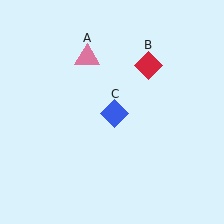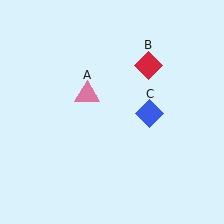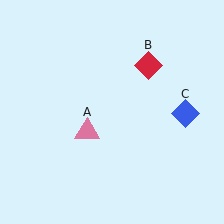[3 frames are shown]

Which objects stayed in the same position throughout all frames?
Red diamond (object B) remained stationary.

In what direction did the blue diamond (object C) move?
The blue diamond (object C) moved right.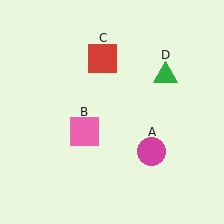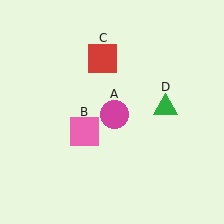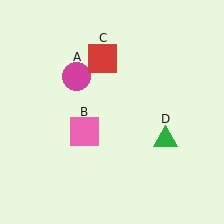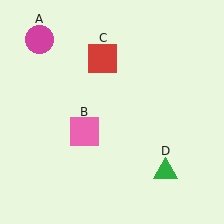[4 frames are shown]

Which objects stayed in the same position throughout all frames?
Pink square (object B) and red square (object C) remained stationary.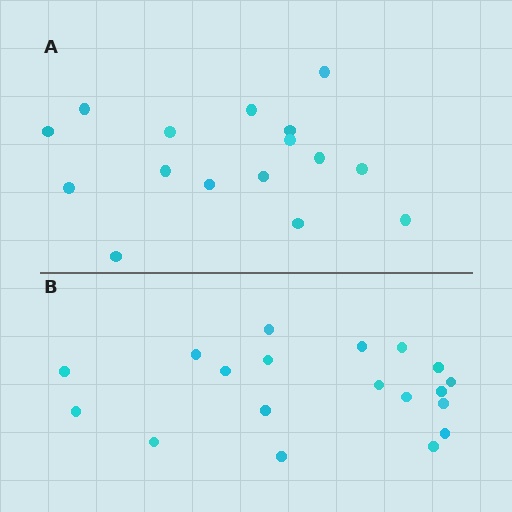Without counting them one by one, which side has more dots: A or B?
Region B (the bottom region) has more dots.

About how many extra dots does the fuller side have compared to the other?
Region B has just a few more — roughly 2 or 3 more dots than region A.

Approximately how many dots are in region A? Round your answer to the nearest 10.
About 20 dots. (The exact count is 16, which rounds to 20.)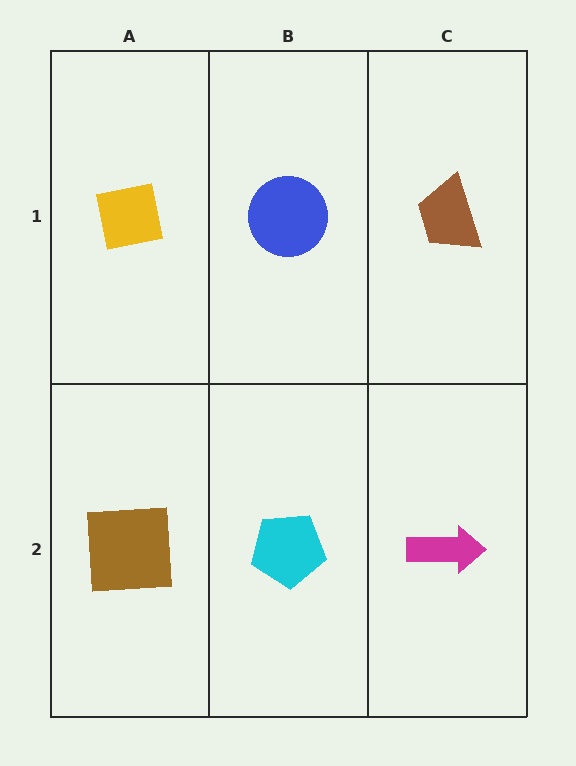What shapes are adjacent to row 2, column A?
A yellow square (row 1, column A), a cyan pentagon (row 2, column B).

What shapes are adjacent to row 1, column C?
A magenta arrow (row 2, column C), a blue circle (row 1, column B).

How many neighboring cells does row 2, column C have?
2.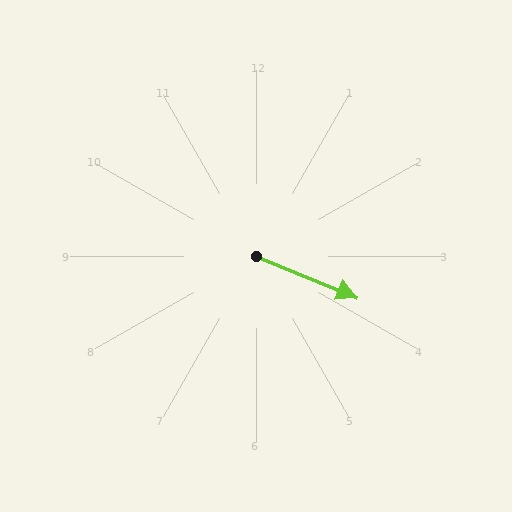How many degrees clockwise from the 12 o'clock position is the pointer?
Approximately 112 degrees.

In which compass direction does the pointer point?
East.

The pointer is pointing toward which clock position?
Roughly 4 o'clock.